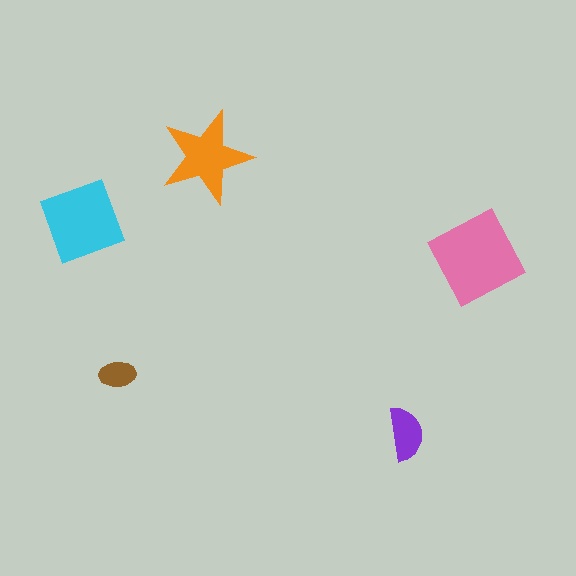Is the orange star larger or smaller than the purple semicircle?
Larger.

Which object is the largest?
The pink square.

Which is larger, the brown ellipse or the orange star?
The orange star.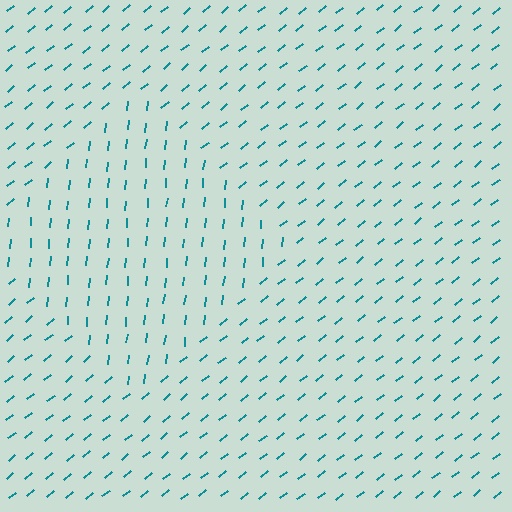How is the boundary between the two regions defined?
The boundary is defined purely by a change in line orientation (approximately 45 degrees difference). All lines are the same color and thickness.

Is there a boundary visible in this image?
Yes, there is a texture boundary formed by a change in line orientation.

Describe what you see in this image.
The image is filled with small teal line segments. A diamond region in the image has lines oriented differently from the surrounding lines, creating a visible texture boundary.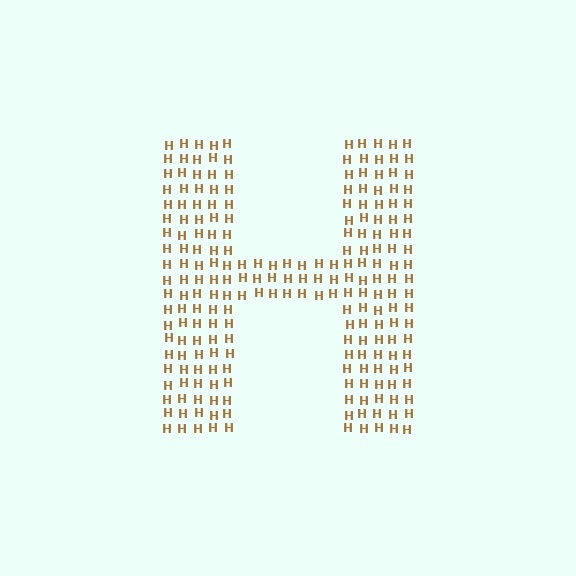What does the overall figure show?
The overall figure shows the letter H.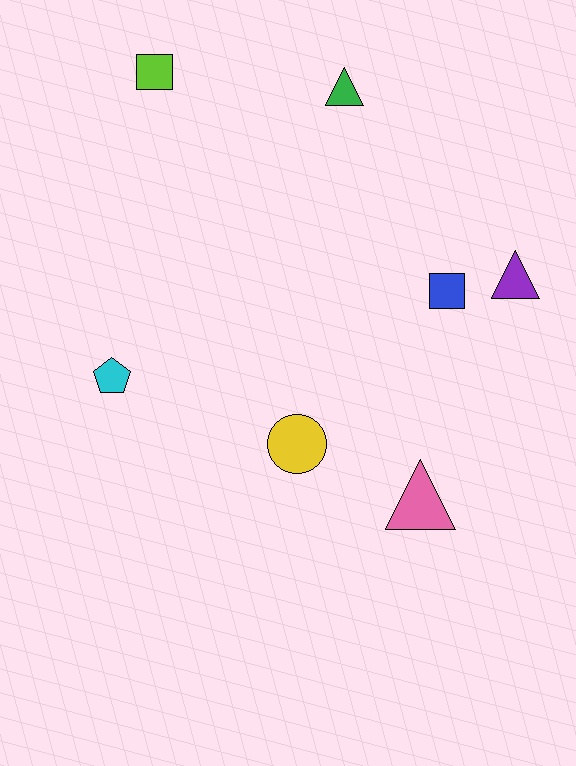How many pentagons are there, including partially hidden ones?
There is 1 pentagon.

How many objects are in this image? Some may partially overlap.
There are 7 objects.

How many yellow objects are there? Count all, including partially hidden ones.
There is 1 yellow object.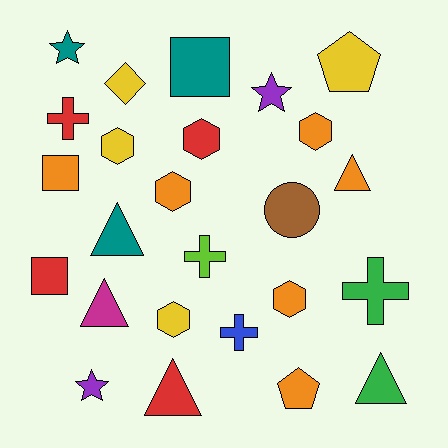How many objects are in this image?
There are 25 objects.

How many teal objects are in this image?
There are 3 teal objects.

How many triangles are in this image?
There are 5 triangles.